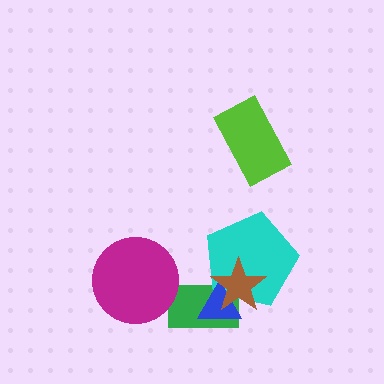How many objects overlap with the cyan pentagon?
3 objects overlap with the cyan pentagon.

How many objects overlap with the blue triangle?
3 objects overlap with the blue triangle.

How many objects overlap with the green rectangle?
3 objects overlap with the green rectangle.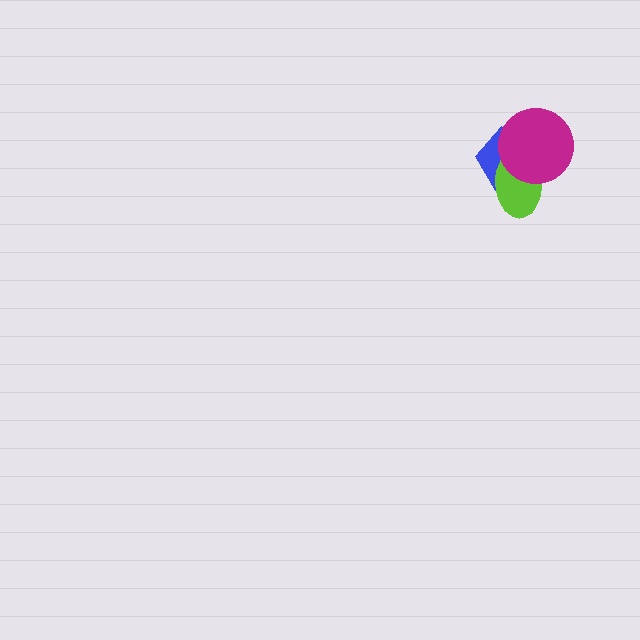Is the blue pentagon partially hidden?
Yes, it is partially covered by another shape.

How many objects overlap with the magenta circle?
2 objects overlap with the magenta circle.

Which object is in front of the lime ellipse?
The magenta circle is in front of the lime ellipse.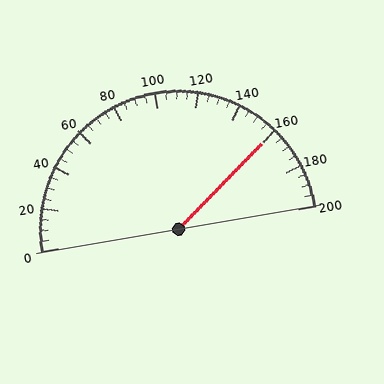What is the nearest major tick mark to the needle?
The nearest major tick mark is 160.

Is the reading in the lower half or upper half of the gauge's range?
The reading is in the upper half of the range (0 to 200).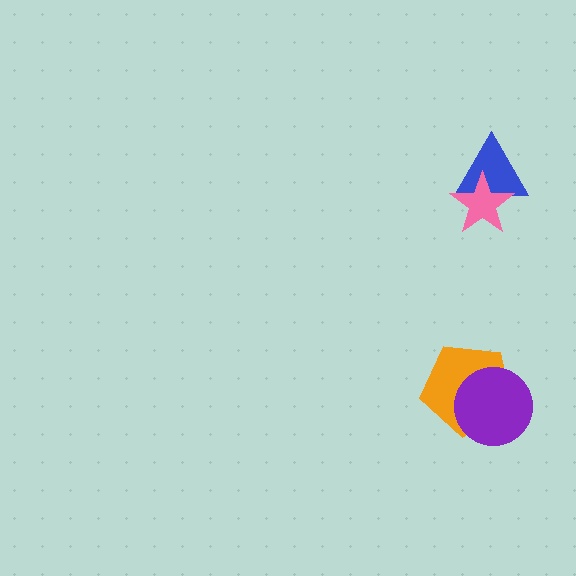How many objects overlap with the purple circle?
1 object overlaps with the purple circle.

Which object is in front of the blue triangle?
The pink star is in front of the blue triangle.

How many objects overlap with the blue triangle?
1 object overlaps with the blue triangle.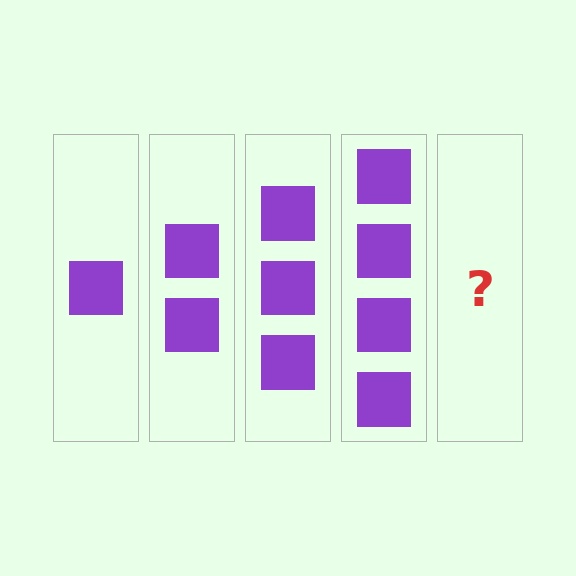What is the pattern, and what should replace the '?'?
The pattern is that each step adds one more square. The '?' should be 5 squares.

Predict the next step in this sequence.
The next step is 5 squares.